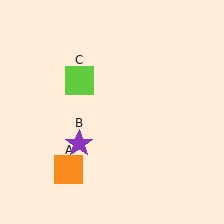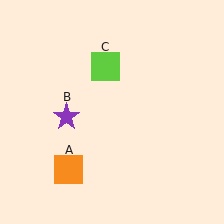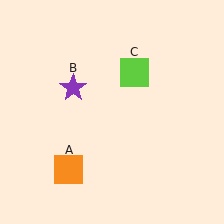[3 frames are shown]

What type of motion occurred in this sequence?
The purple star (object B), lime square (object C) rotated clockwise around the center of the scene.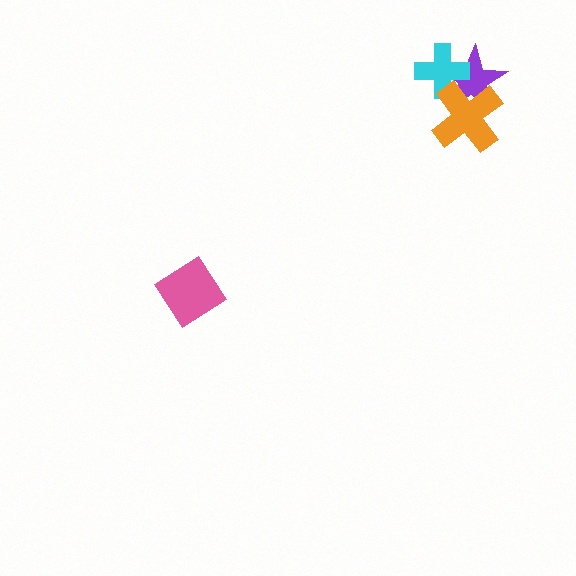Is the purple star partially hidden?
Yes, it is partially covered by another shape.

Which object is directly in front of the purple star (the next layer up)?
The cyan cross is directly in front of the purple star.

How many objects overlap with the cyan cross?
2 objects overlap with the cyan cross.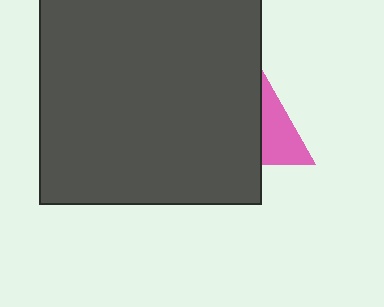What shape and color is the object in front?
The object in front is a dark gray rectangle.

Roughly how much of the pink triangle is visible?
About half of it is visible (roughly 48%).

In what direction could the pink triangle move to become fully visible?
The pink triangle could move right. That would shift it out from behind the dark gray rectangle entirely.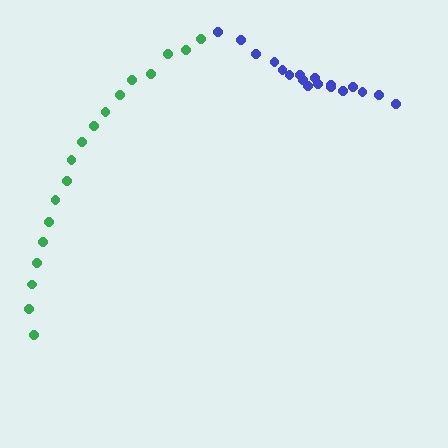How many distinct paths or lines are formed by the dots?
There are 2 distinct paths.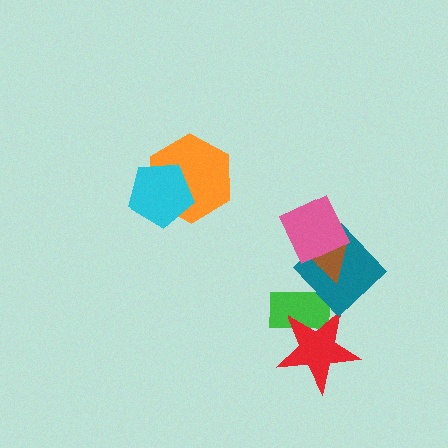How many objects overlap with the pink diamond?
2 objects overlap with the pink diamond.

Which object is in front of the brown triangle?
The pink diamond is in front of the brown triangle.